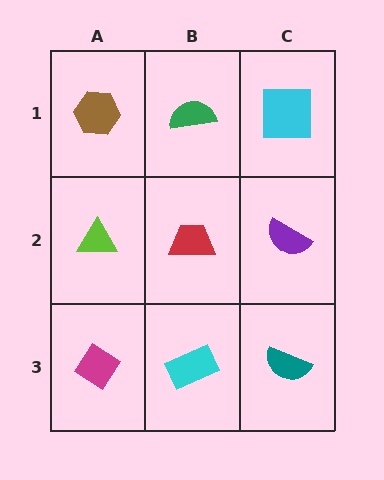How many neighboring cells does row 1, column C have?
2.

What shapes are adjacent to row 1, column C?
A purple semicircle (row 2, column C), a green semicircle (row 1, column B).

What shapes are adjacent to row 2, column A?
A brown hexagon (row 1, column A), a magenta diamond (row 3, column A), a red trapezoid (row 2, column B).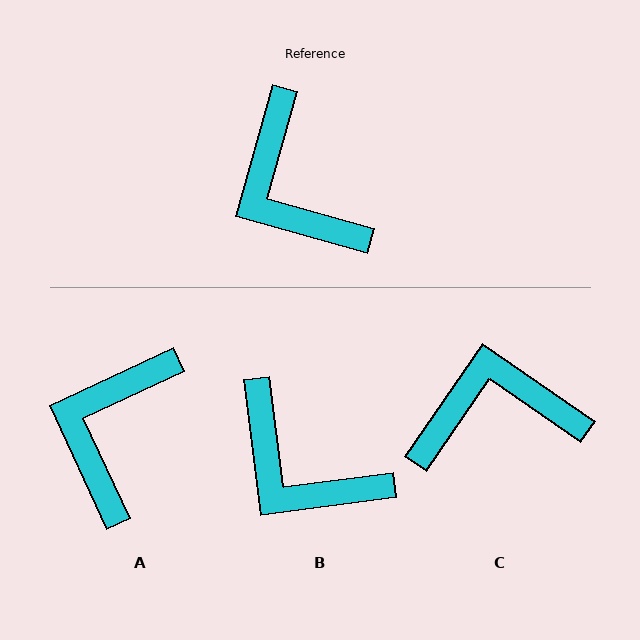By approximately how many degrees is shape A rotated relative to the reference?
Approximately 49 degrees clockwise.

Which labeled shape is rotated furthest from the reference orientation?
C, about 109 degrees away.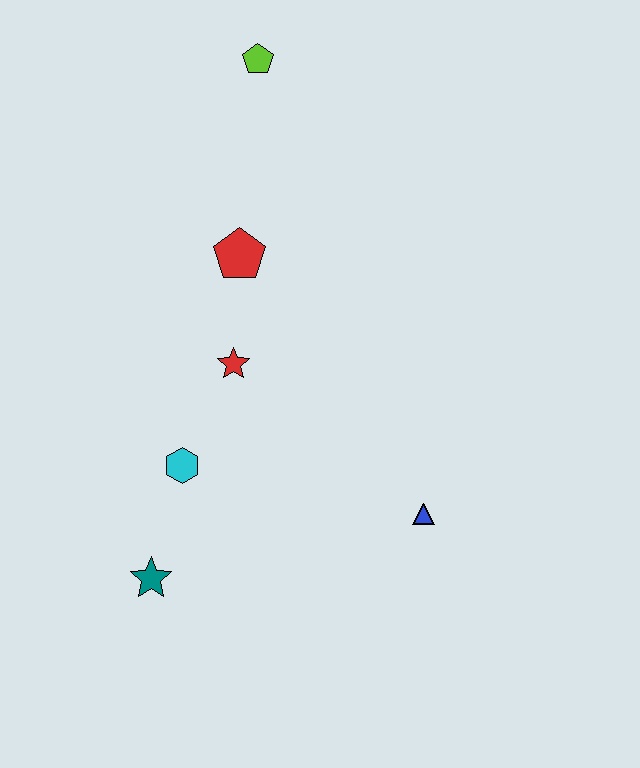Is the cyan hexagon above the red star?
No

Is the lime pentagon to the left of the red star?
No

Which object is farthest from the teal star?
The lime pentagon is farthest from the teal star.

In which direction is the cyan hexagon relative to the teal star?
The cyan hexagon is above the teal star.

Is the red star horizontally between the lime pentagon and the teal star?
Yes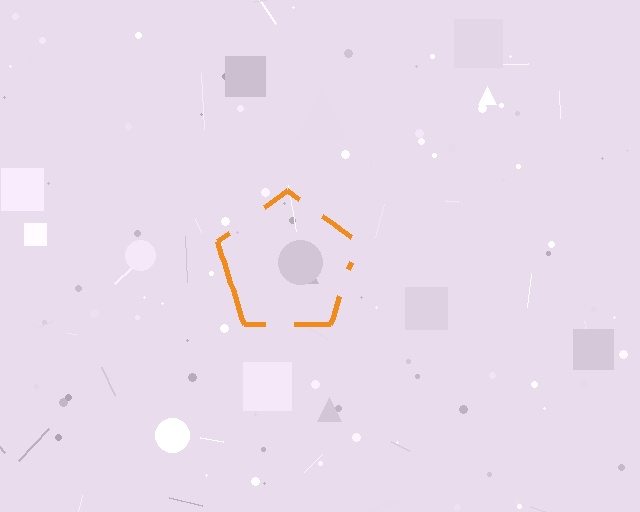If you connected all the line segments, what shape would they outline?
They would outline a pentagon.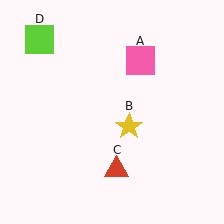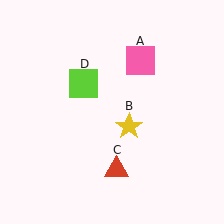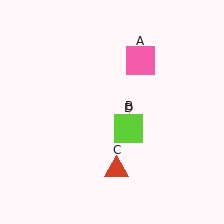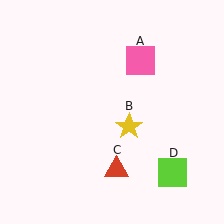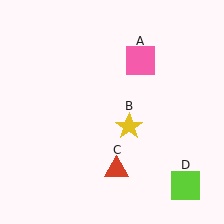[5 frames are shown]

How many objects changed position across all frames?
1 object changed position: lime square (object D).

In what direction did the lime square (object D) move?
The lime square (object D) moved down and to the right.